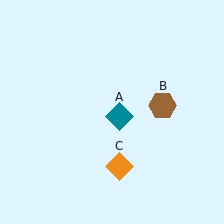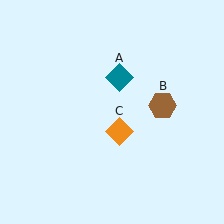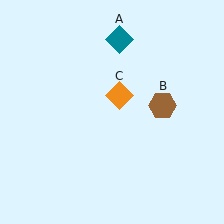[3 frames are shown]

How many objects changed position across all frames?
2 objects changed position: teal diamond (object A), orange diamond (object C).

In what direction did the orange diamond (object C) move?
The orange diamond (object C) moved up.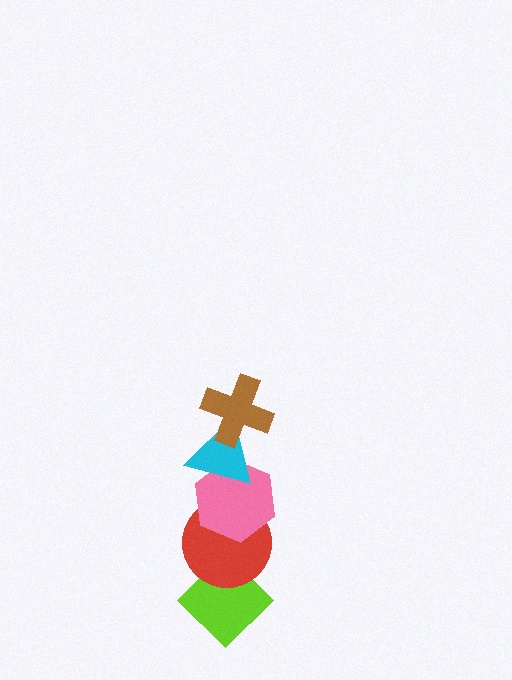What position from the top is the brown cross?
The brown cross is 1st from the top.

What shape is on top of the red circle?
The pink hexagon is on top of the red circle.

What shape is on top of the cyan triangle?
The brown cross is on top of the cyan triangle.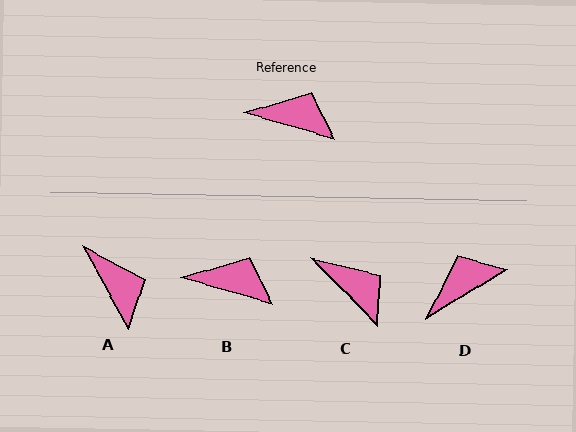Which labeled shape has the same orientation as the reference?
B.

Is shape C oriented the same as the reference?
No, it is off by about 29 degrees.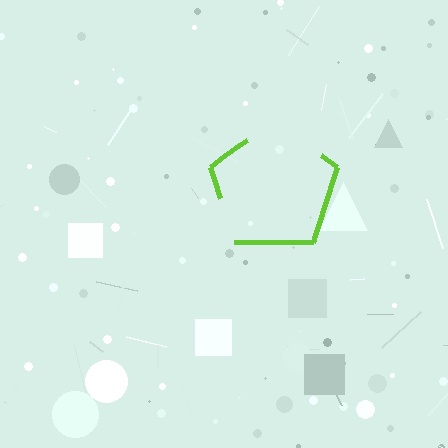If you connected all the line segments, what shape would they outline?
They would outline a pentagon.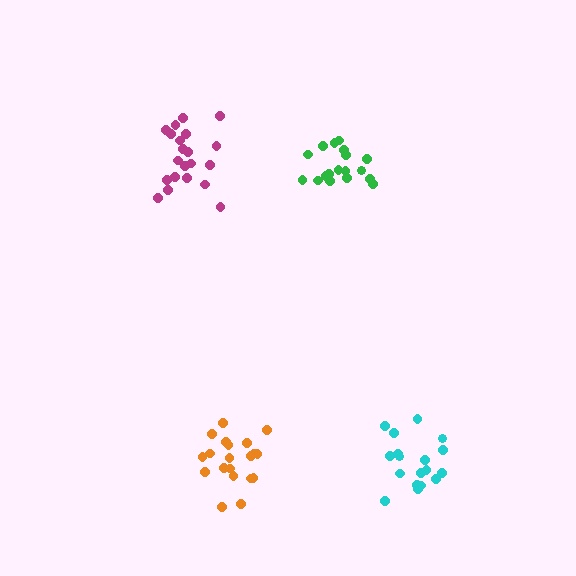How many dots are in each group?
Group 1: 18 dots, Group 2: 20 dots, Group 3: 21 dots, Group 4: 18 dots (77 total).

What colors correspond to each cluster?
The clusters are colored: green, orange, magenta, cyan.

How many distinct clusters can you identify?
There are 4 distinct clusters.